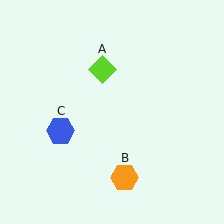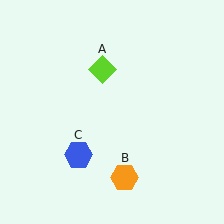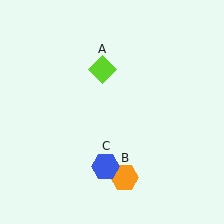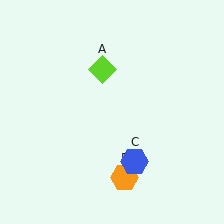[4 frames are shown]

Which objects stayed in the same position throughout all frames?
Lime diamond (object A) and orange hexagon (object B) remained stationary.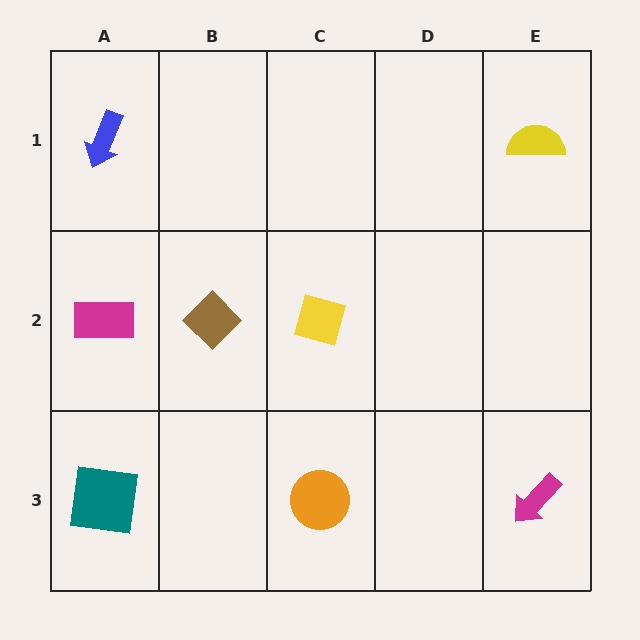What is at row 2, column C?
A yellow diamond.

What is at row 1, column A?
A blue arrow.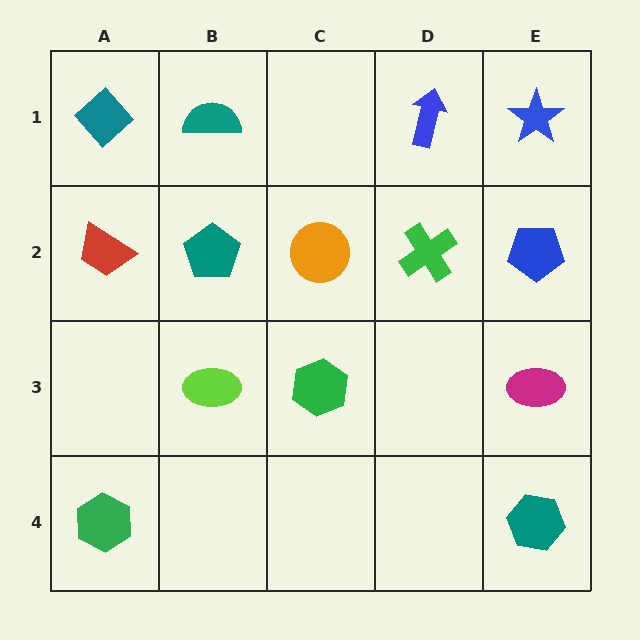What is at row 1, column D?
A blue arrow.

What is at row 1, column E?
A blue star.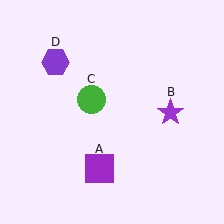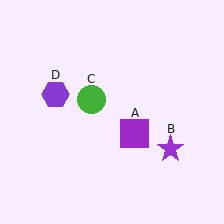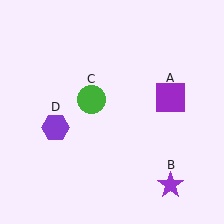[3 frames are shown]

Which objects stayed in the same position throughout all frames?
Green circle (object C) remained stationary.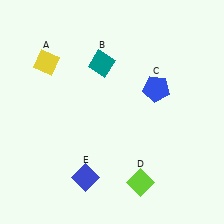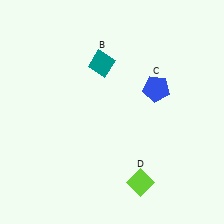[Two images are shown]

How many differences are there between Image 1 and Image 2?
There are 2 differences between the two images.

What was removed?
The yellow diamond (A), the blue diamond (E) were removed in Image 2.